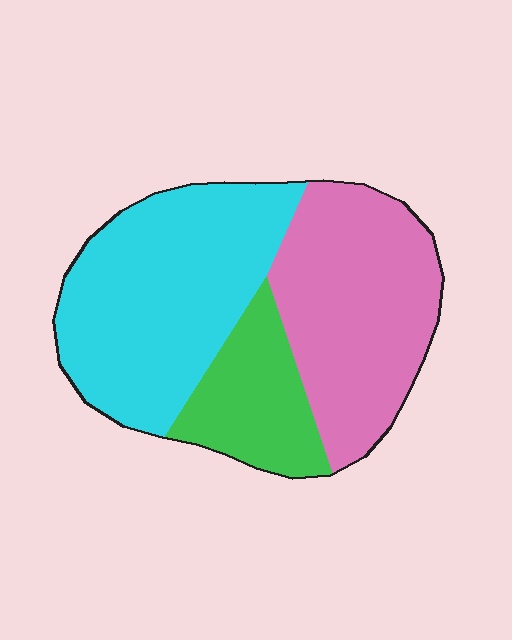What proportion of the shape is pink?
Pink covers 38% of the shape.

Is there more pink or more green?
Pink.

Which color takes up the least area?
Green, at roughly 20%.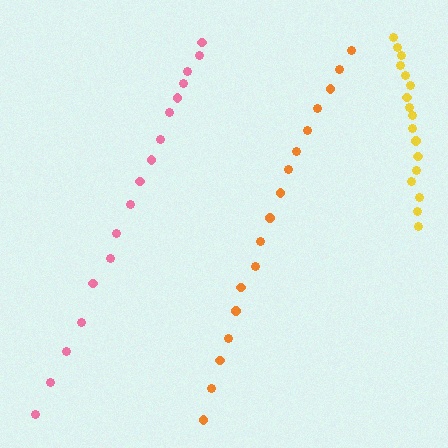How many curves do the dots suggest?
There are 3 distinct paths.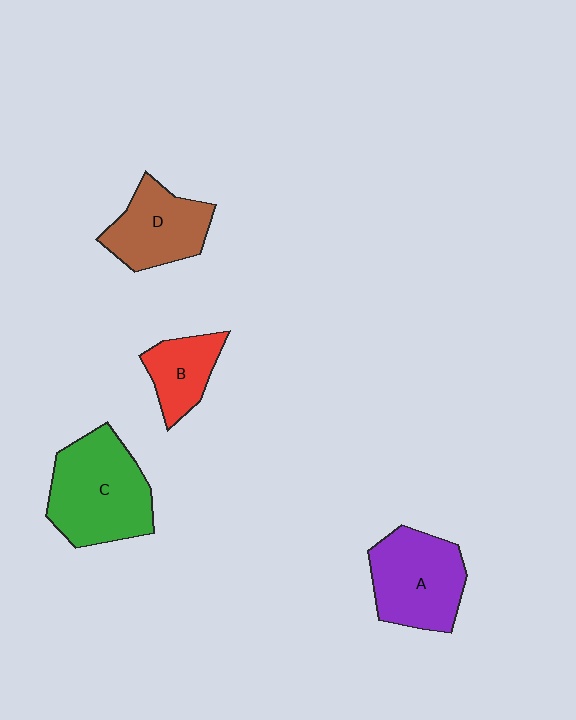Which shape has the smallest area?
Shape B (red).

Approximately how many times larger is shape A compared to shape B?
Approximately 1.7 times.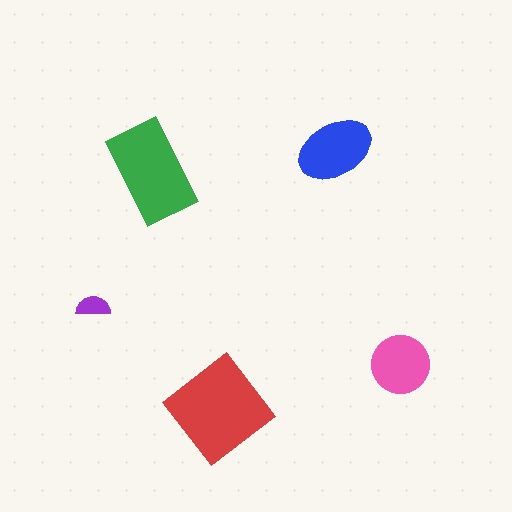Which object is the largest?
The red diamond.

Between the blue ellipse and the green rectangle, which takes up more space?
The green rectangle.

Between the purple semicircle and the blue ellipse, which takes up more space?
The blue ellipse.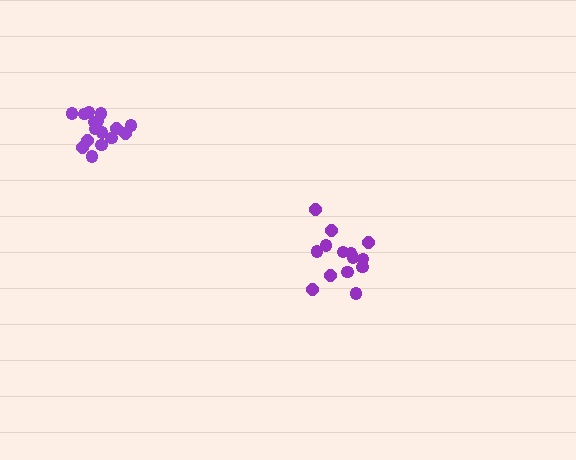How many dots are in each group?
Group 1: 16 dots, Group 2: 14 dots (30 total).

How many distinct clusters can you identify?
There are 2 distinct clusters.